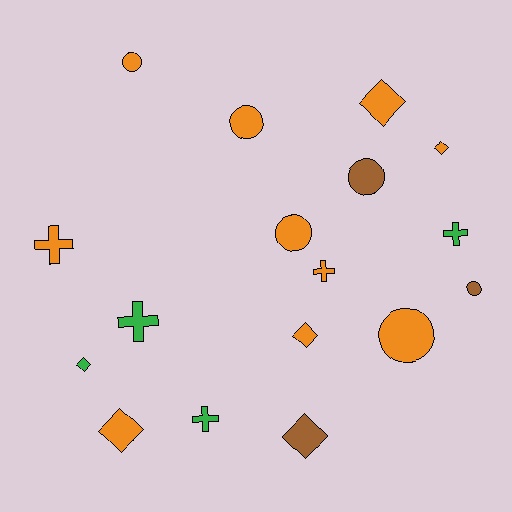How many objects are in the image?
There are 17 objects.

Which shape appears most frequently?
Diamond, with 6 objects.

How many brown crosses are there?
There are no brown crosses.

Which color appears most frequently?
Orange, with 10 objects.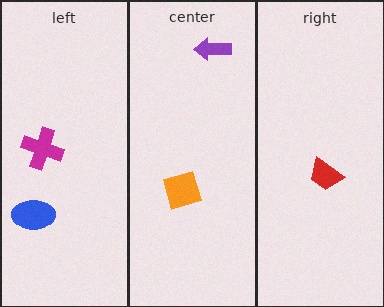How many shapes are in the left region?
2.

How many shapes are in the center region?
2.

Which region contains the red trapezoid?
The right region.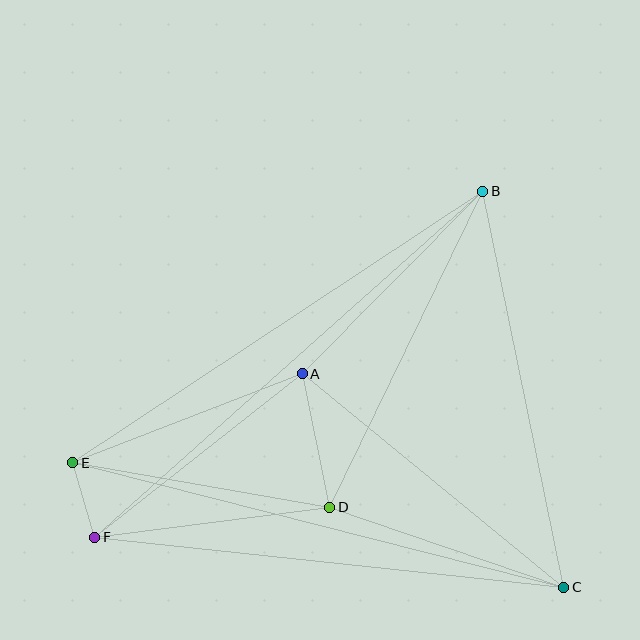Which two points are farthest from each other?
Points B and F are farthest from each other.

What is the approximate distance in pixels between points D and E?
The distance between D and E is approximately 261 pixels.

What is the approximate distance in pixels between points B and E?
The distance between B and E is approximately 492 pixels.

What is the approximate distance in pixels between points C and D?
The distance between C and D is approximately 248 pixels.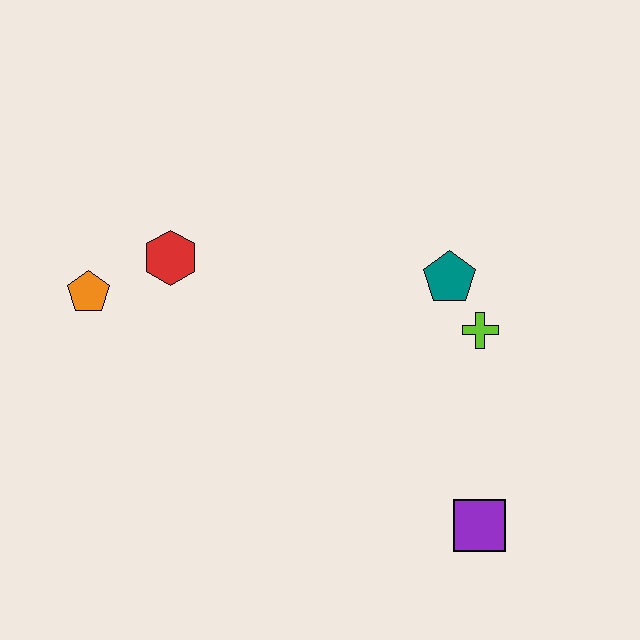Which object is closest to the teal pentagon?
The lime cross is closest to the teal pentagon.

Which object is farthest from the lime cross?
The orange pentagon is farthest from the lime cross.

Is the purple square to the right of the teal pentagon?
Yes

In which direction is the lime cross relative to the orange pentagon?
The lime cross is to the right of the orange pentagon.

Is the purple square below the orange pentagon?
Yes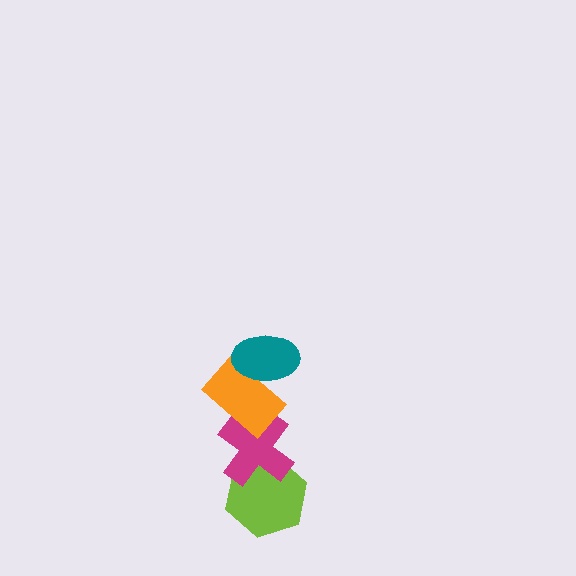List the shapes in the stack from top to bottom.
From top to bottom: the teal ellipse, the orange rectangle, the magenta cross, the lime hexagon.